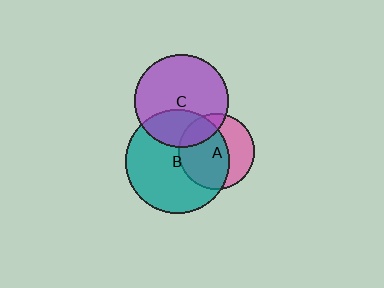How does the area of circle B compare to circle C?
Approximately 1.2 times.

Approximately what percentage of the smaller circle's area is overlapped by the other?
Approximately 30%.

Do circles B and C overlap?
Yes.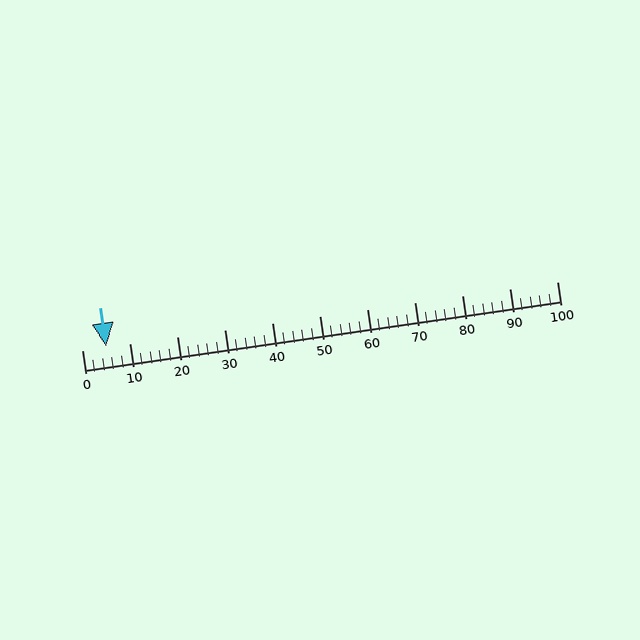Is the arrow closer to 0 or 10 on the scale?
The arrow is closer to 10.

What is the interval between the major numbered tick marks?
The major tick marks are spaced 10 units apart.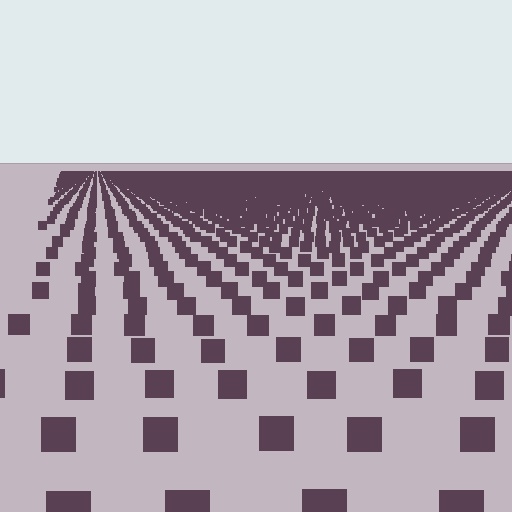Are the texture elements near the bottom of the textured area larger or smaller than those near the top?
Larger. Near the bottom, elements are closer to the viewer and appear at a bigger on-screen size.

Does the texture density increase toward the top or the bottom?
Density increases toward the top.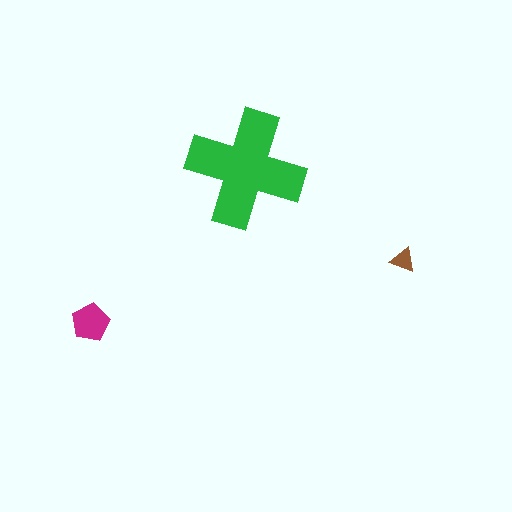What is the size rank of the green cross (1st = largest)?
1st.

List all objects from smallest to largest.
The brown triangle, the magenta pentagon, the green cross.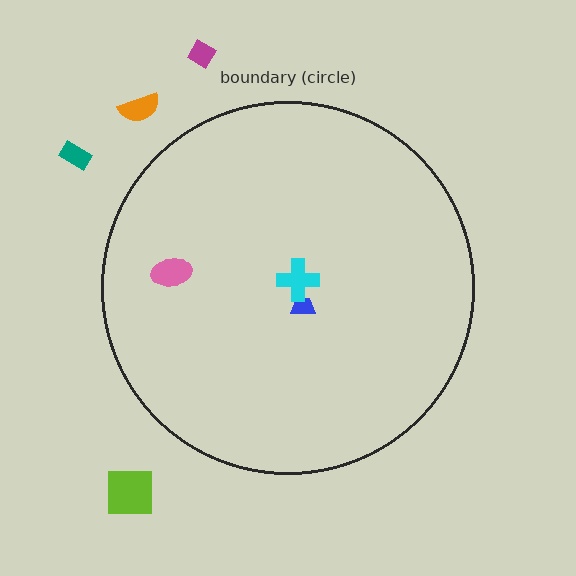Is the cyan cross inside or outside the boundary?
Inside.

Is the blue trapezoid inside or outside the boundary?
Inside.